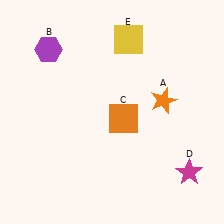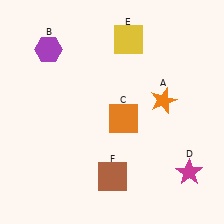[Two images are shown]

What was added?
A brown square (F) was added in Image 2.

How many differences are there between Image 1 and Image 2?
There is 1 difference between the two images.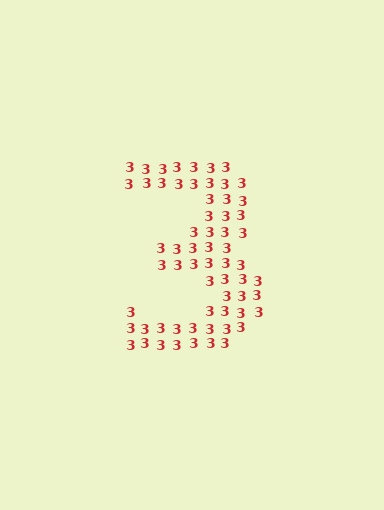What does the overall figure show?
The overall figure shows the digit 3.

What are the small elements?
The small elements are digit 3's.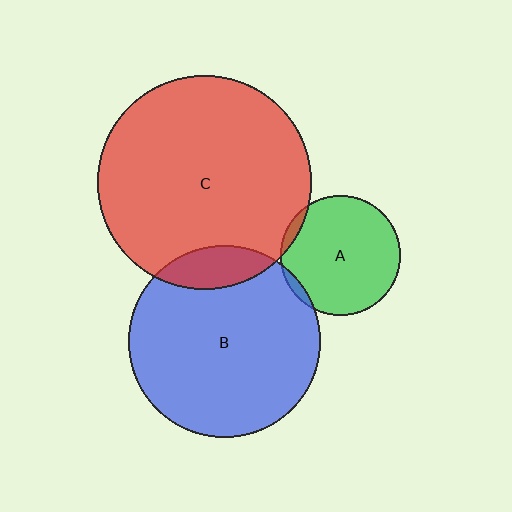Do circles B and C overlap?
Yes.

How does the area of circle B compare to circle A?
Approximately 2.6 times.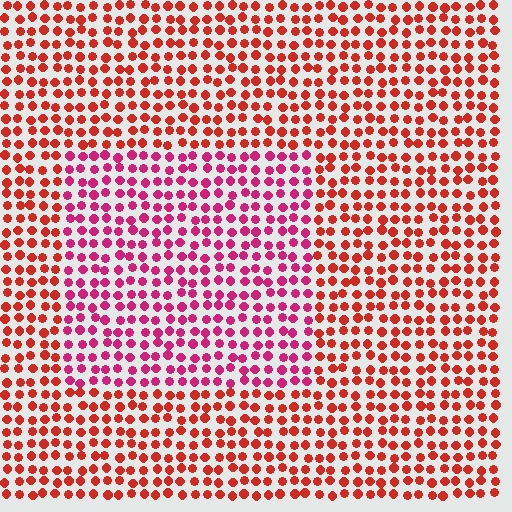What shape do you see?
I see a rectangle.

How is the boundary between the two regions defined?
The boundary is defined purely by a slight shift in hue (about 34 degrees). Spacing, size, and orientation are identical on both sides.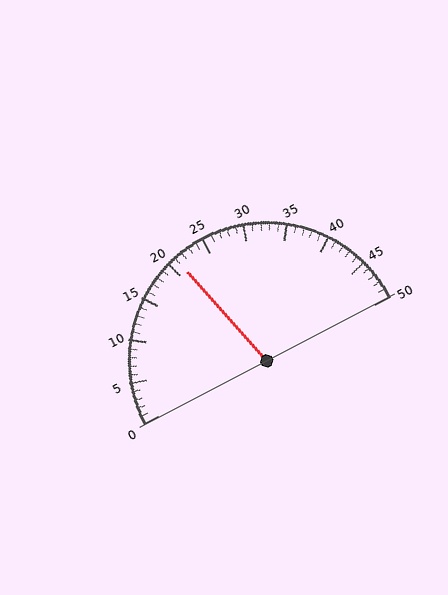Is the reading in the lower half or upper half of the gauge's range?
The reading is in the lower half of the range (0 to 50).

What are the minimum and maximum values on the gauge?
The gauge ranges from 0 to 50.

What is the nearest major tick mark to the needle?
The nearest major tick mark is 20.